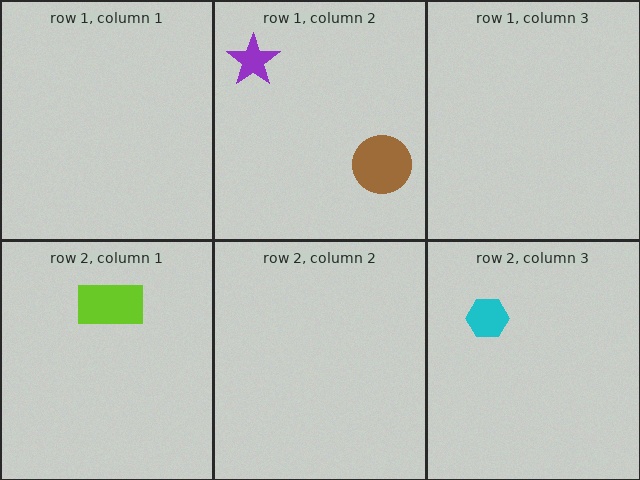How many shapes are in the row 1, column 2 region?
2.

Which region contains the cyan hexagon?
The row 2, column 3 region.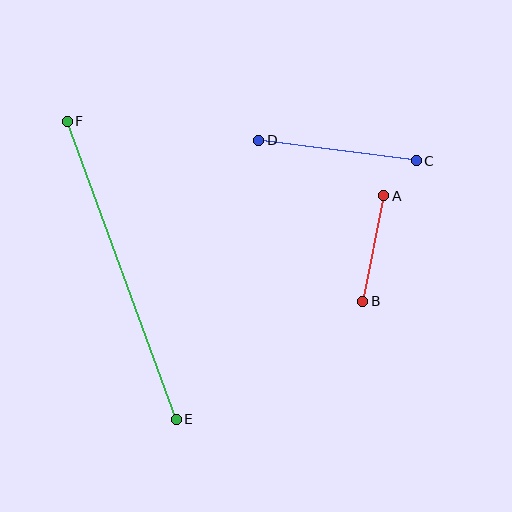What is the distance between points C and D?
The distance is approximately 159 pixels.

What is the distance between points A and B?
The distance is approximately 107 pixels.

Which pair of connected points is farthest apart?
Points E and F are farthest apart.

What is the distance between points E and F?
The distance is approximately 317 pixels.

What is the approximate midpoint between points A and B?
The midpoint is at approximately (373, 249) pixels.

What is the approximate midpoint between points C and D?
The midpoint is at approximately (338, 150) pixels.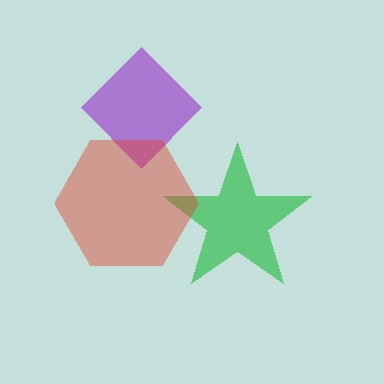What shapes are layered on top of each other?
The layered shapes are: a green star, a purple diamond, a red hexagon.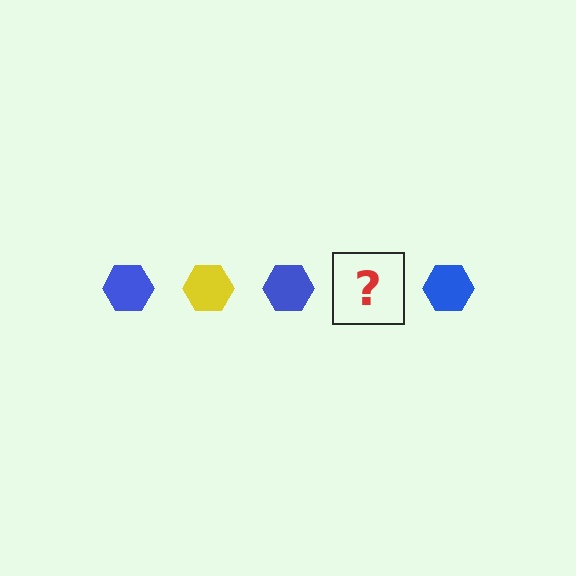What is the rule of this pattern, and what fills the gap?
The rule is that the pattern cycles through blue, yellow hexagons. The gap should be filled with a yellow hexagon.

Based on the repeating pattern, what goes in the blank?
The blank should be a yellow hexagon.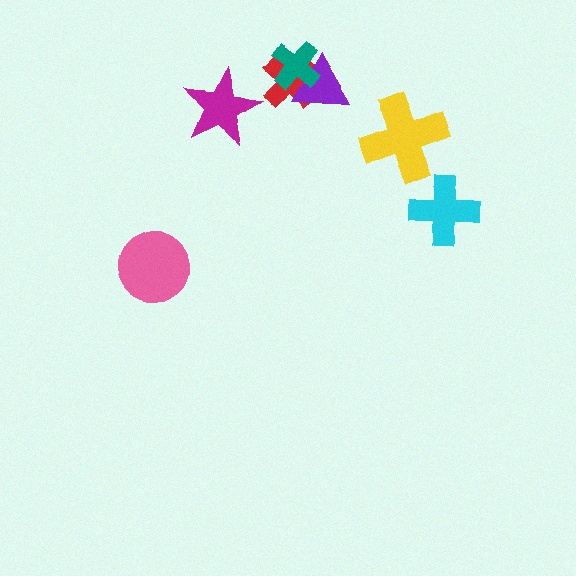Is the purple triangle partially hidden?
Yes, it is partially covered by another shape.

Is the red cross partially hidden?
Yes, it is partially covered by another shape.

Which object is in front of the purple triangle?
The teal cross is in front of the purple triangle.